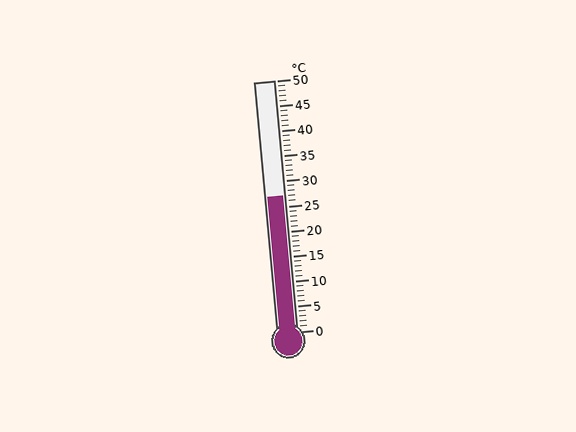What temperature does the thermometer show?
The thermometer shows approximately 27°C.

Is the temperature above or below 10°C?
The temperature is above 10°C.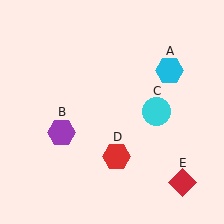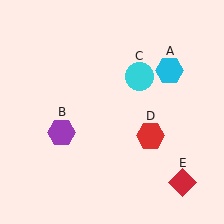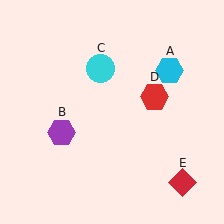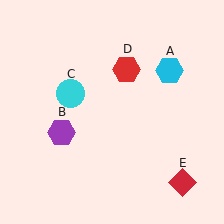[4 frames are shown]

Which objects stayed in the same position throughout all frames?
Cyan hexagon (object A) and purple hexagon (object B) and red diamond (object E) remained stationary.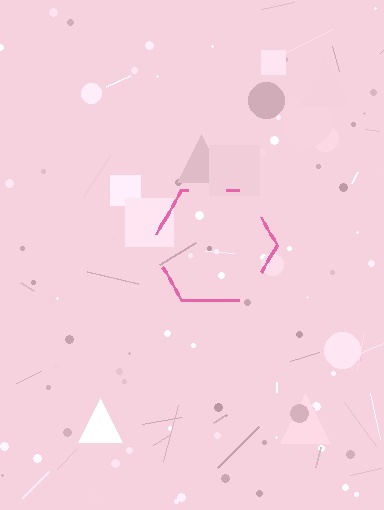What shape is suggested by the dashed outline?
The dashed outline suggests a hexagon.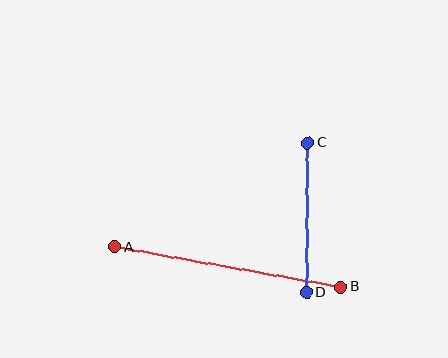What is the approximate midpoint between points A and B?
The midpoint is at approximately (228, 267) pixels.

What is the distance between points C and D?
The distance is approximately 150 pixels.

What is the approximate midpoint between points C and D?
The midpoint is at approximately (307, 218) pixels.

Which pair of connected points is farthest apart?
Points A and B are farthest apart.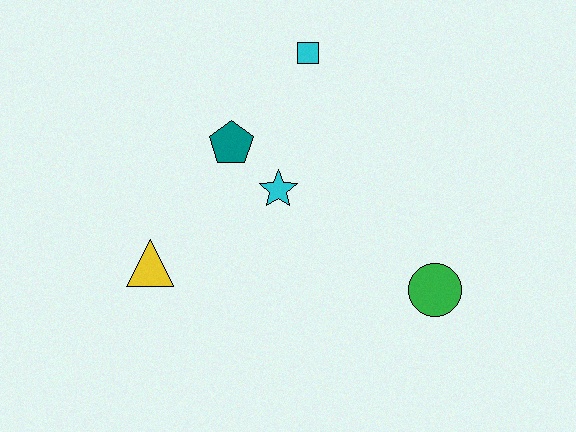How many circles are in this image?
There is 1 circle.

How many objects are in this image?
There are 5 objects.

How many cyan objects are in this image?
There are 2 cyan objects.